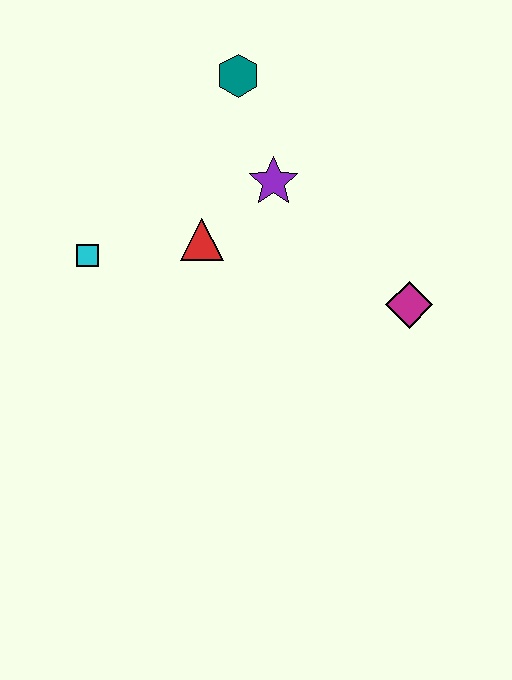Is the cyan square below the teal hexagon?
Yes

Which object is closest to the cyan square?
The red triangle is closest to the cyan square.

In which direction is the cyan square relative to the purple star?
The cyan square is to the left of the purple star.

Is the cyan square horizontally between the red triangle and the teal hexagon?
No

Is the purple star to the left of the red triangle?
No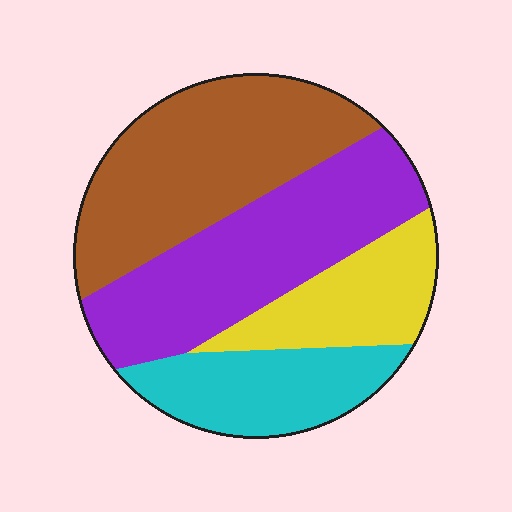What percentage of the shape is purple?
Purple covers 32% of the shape.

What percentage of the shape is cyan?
Cyan takes up between a sixth and a third of the shape.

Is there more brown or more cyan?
Brown.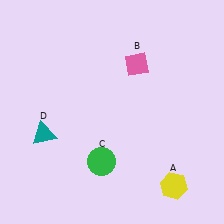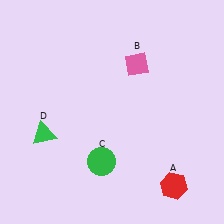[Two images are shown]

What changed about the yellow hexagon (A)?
In Image 1, A is yellow. In Image 2, it changed to red.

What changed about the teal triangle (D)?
In Image 1, D is teal. In Image 2, it changed to green.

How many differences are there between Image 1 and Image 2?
There are 2 differences between the two images.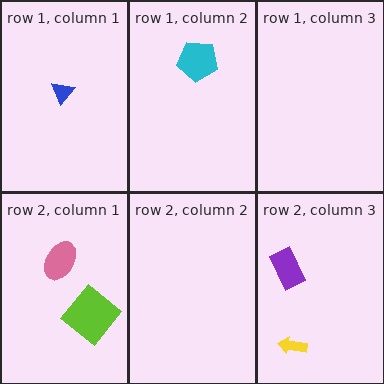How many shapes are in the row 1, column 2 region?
1.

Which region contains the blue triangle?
The row 1, column 1 region.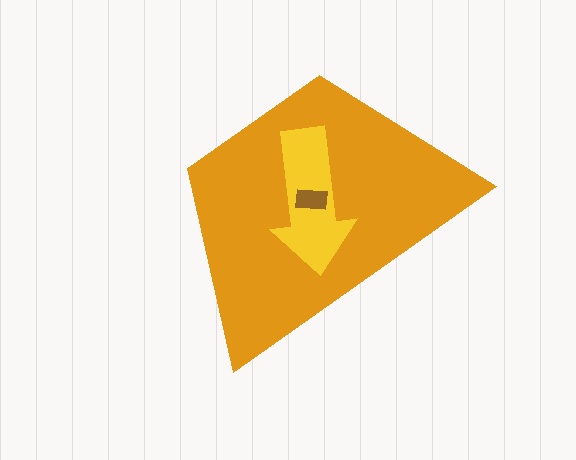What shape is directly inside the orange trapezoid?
The yellow arrow.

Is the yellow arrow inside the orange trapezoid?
Yes.